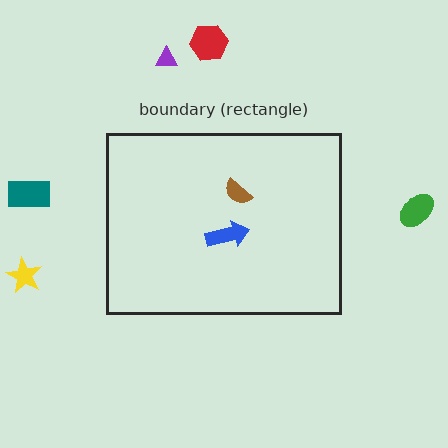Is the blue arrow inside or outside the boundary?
Inside.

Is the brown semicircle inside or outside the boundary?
Inside.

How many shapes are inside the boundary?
2 inside, 5 outside.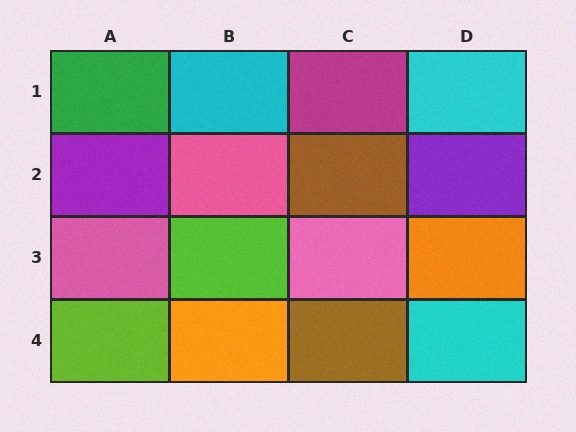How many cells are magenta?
1 cell is magenta.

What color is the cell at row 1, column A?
Green.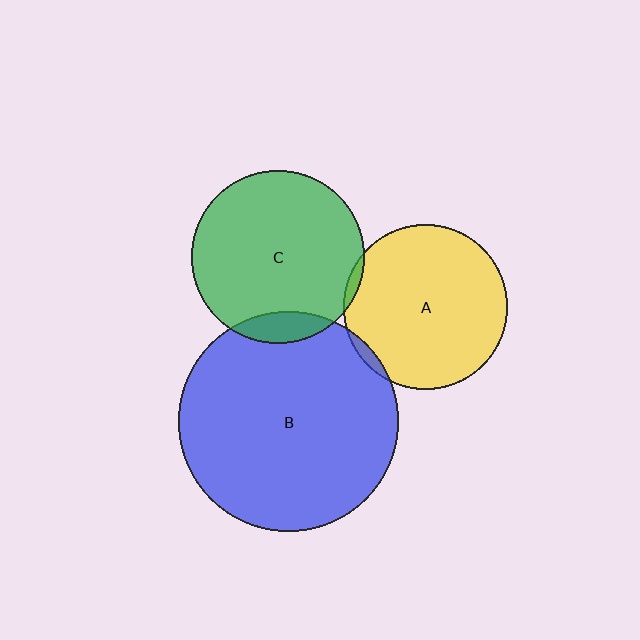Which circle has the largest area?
Circle B (blue).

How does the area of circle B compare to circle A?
Approximately 1.8 times.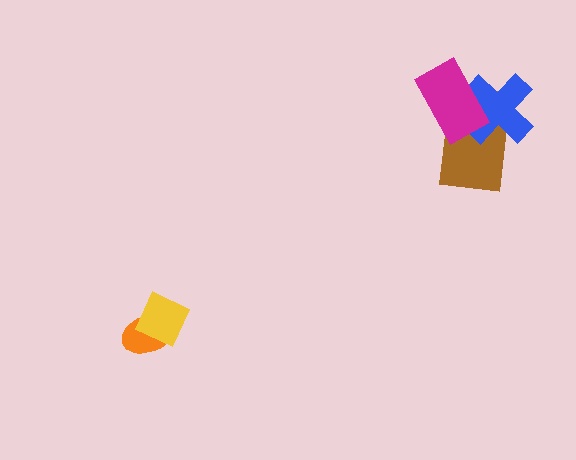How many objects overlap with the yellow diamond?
1 object overlaps with the yellow diamond.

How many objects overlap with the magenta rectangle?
2 objects overlap with the magenta rectangle.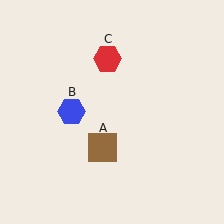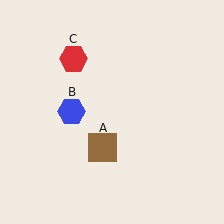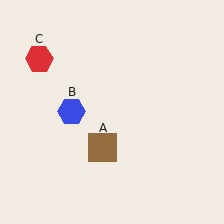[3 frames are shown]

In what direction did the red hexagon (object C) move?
The red hexagon (object C) moved left.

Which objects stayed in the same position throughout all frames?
Brown square (object A) and blue hexagon (object B) remained stationary.